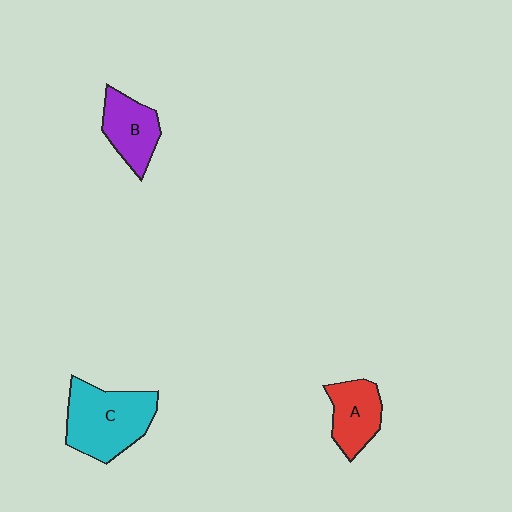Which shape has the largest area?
Shape C (cyan).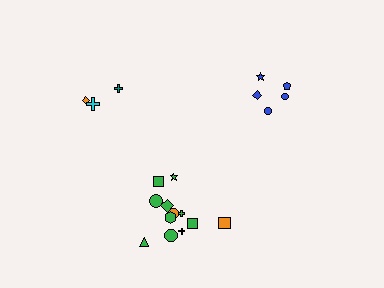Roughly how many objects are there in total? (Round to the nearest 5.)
Roughly 20 objects in total.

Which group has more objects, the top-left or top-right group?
The top-right group.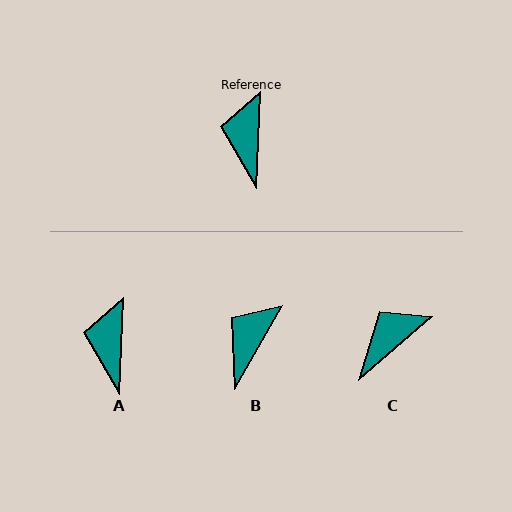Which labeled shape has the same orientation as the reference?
A.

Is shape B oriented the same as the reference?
No, it is off by about 27 degrees.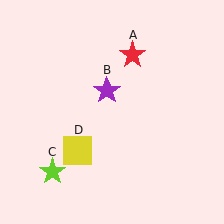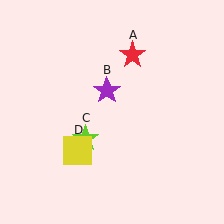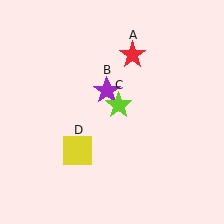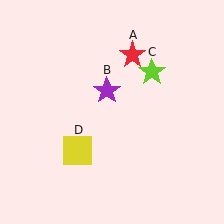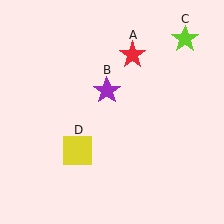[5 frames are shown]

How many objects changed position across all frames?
1 object changed position: lime star (object C).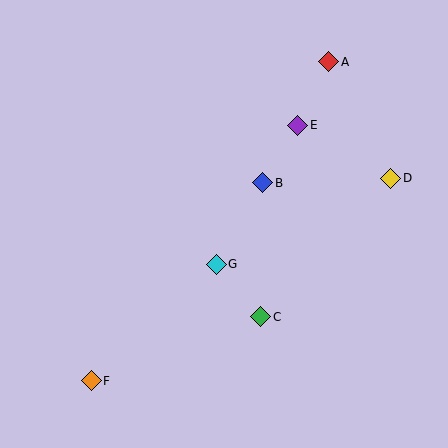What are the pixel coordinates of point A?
Point A is at (329, 62).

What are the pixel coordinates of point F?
Point F is at (91, 381).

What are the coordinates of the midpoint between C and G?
The midpoint between C and G is at (239, 291).